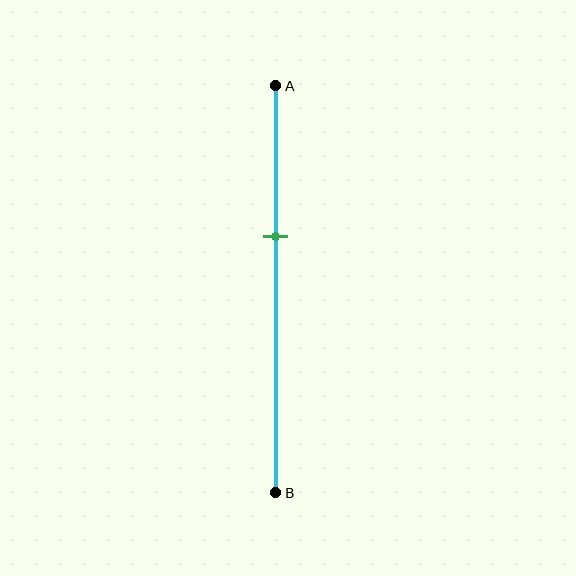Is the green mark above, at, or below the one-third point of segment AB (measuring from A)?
The green mark is below the one-third point of segment AB.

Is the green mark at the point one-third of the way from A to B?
No, the mark is at about 35% from A, not at the 33% one-third point.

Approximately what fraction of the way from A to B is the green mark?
The green mark is approximately 35% of the way from A to B.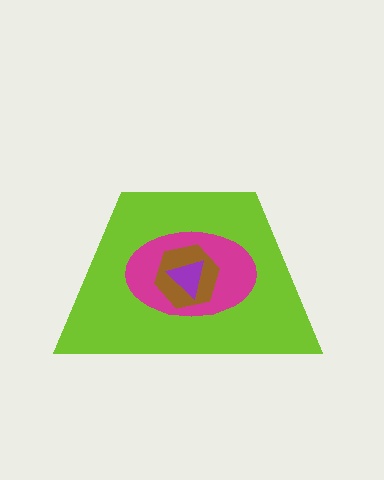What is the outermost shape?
The lime trapezoid.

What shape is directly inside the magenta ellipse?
The brown hexagon.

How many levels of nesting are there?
4.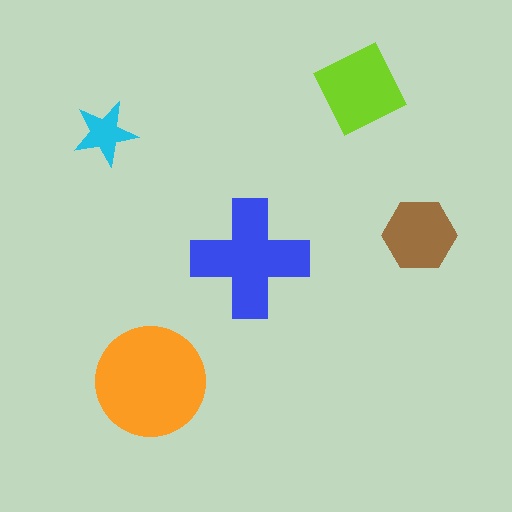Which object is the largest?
The orange circle.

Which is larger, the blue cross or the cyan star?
The blue cross.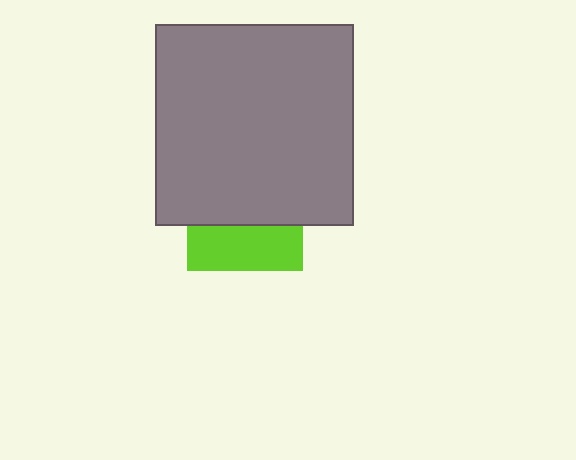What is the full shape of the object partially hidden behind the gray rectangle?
The partially hidden object is a lime square.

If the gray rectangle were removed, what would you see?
You would see the complete lime square.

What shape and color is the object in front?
The object in front is a gray rectangle.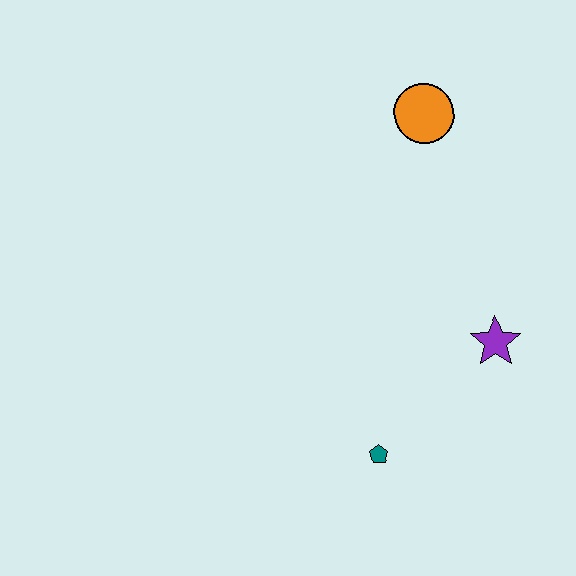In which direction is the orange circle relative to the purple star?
The orange circle is above the purple star.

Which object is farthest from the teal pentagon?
The orange circle is farthest from the teal pentagon.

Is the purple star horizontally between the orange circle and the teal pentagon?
No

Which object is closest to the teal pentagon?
The purple star is closest to the teal pentagon.